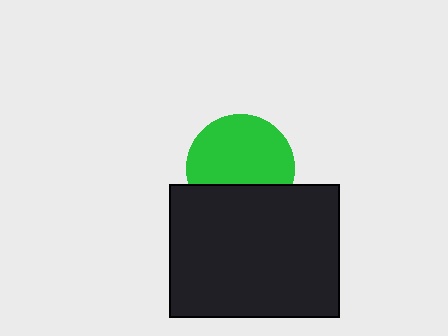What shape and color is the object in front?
The object in front is a black rectangle.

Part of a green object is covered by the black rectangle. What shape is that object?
It is a circle.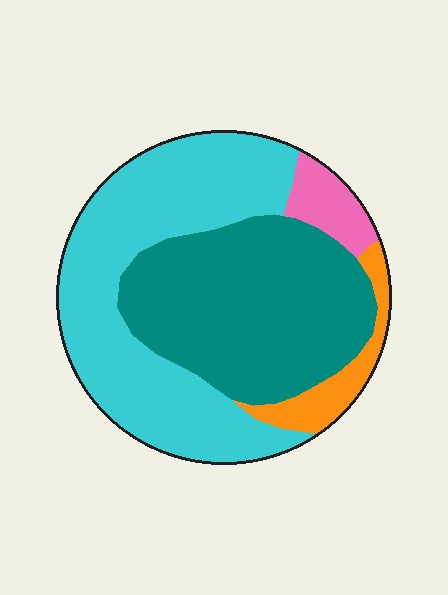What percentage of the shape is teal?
Teal takes up about two fifths (2/5) of the shape.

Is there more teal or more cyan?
Cyan.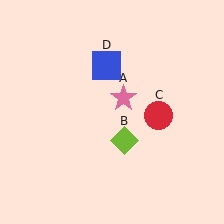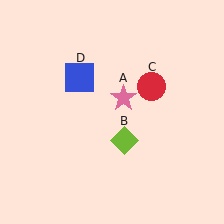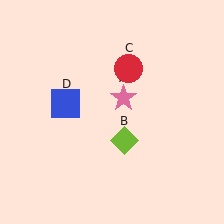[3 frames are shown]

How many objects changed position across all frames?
2 objects changed position: red circle (object C), blue square (object D).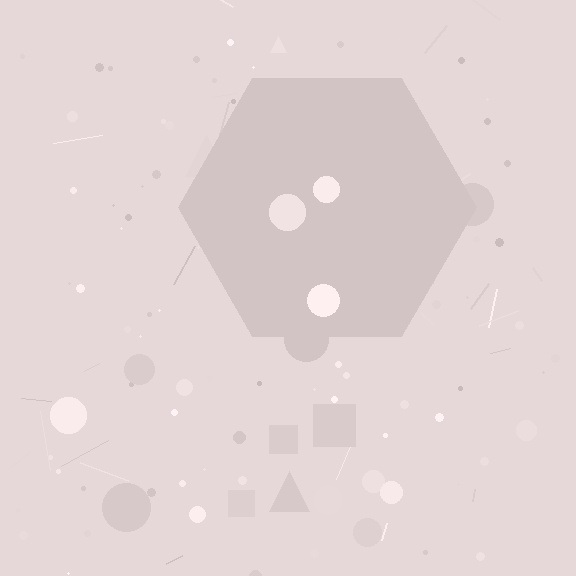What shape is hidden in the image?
A hexagon is hidden in the image.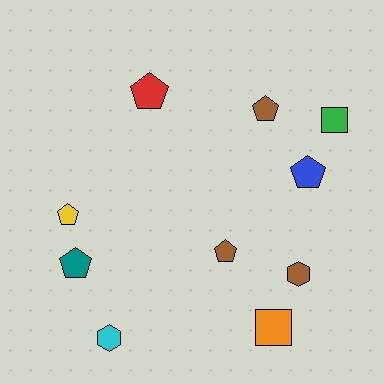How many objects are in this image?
There are 10 objects.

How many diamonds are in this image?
There are no diamonds.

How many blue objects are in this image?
There is 1 blue object.